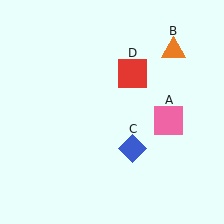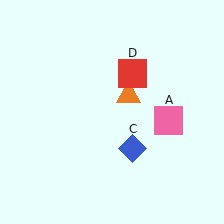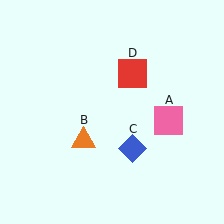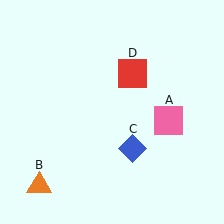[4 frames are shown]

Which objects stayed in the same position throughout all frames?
Pink square (object A) and blue diamond (object C) and red square (object D) remained stationary.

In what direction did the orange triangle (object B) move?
The orange triangle (object B) moved down and to the left.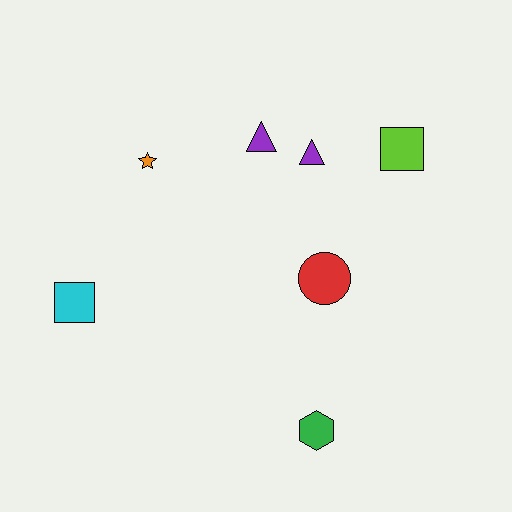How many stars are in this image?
There is 1 star.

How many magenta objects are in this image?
There are no magenta objects.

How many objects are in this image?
There are 7 objects.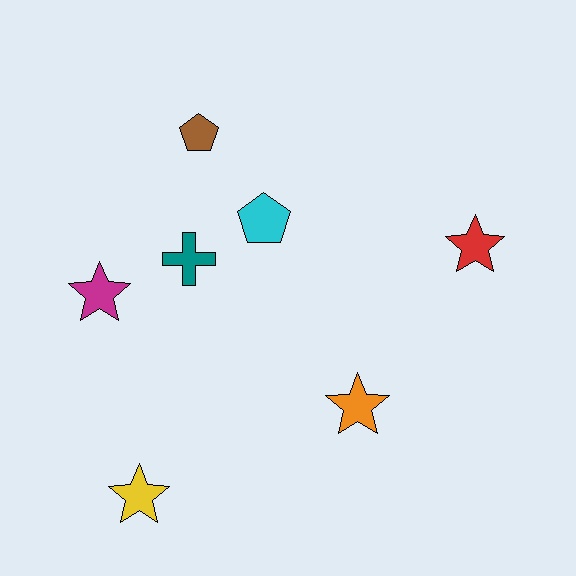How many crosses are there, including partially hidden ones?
There is 1 cross.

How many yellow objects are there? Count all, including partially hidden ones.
There is 1 yellow object.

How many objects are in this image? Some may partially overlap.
There are 7 objects.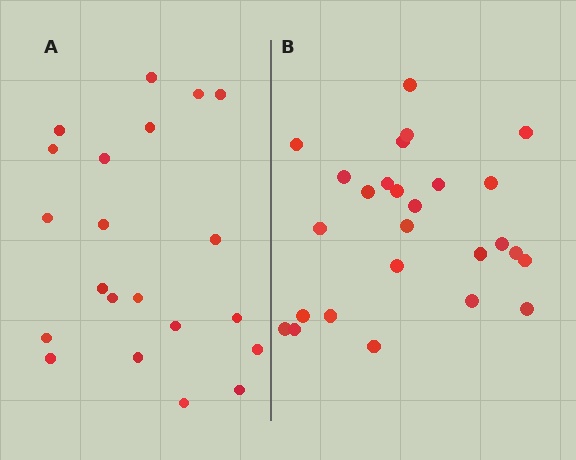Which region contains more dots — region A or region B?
Region B (the right region) has more dots.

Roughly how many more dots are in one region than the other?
Region B has about 5 more dots than region A.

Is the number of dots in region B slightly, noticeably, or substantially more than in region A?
Region B has only slightly more — the two regions are fairly close. The ratio is roughly 1.2 to 1.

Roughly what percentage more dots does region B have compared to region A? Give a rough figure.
About 25% more.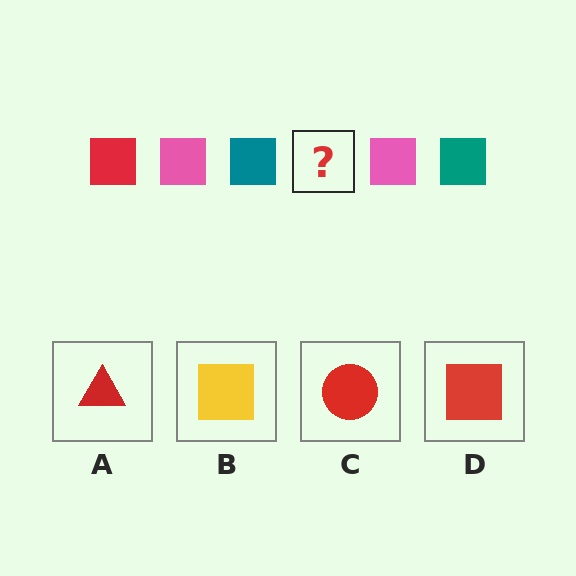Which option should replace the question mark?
Option D.